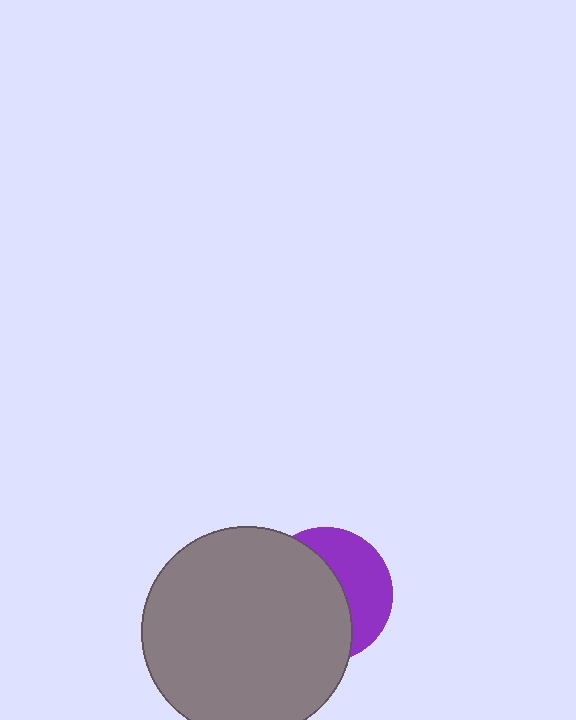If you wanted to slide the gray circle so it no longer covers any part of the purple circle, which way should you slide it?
Slide it left — that is the most direct way to separate the two shapes.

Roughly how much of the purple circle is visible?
A small part of it is visible (roughly 39%).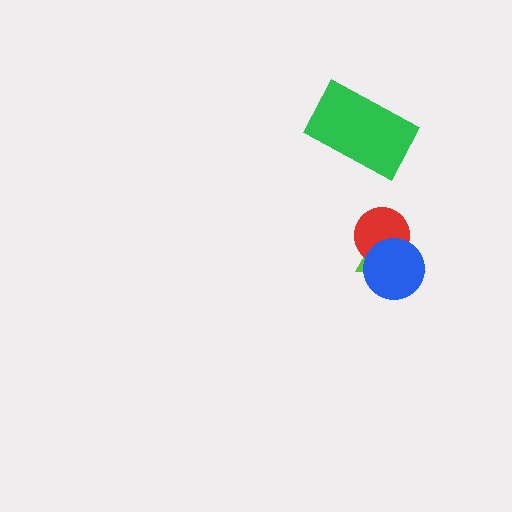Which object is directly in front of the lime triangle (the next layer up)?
The red circle is directly in front of the lime triangle.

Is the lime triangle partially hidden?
Yes, it is partially covered by another shape.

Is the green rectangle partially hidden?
No, no other shape covers it.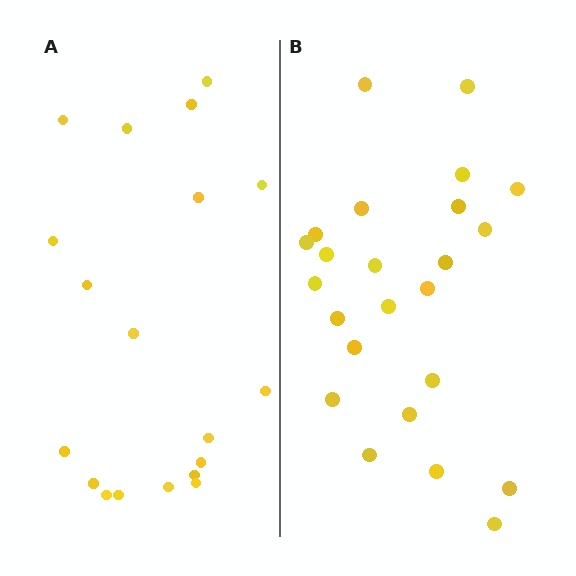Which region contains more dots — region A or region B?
Region B (the right region) has more dots.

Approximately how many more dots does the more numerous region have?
Region B has about 5 more dots than region A.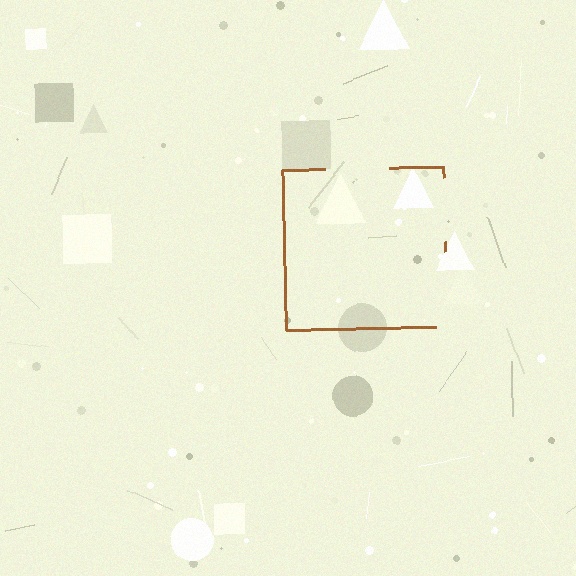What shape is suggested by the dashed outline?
The dashed outline suggests a square.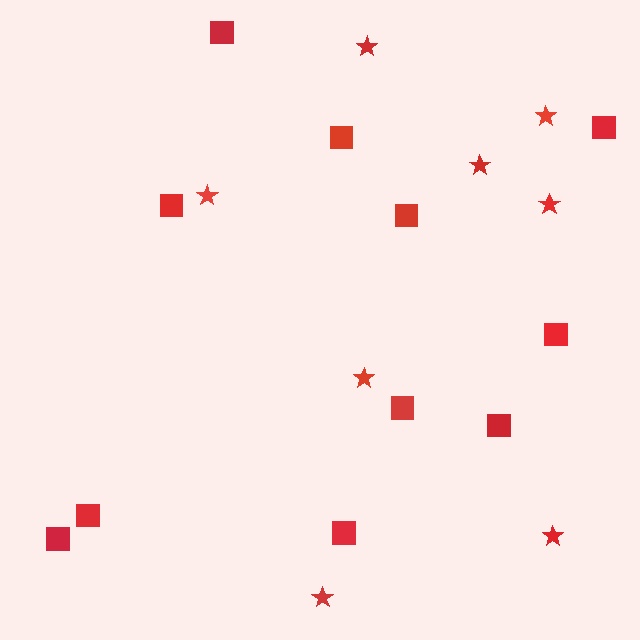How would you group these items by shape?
There are 2 groups: one group of squares (11) and one group of stars (8).